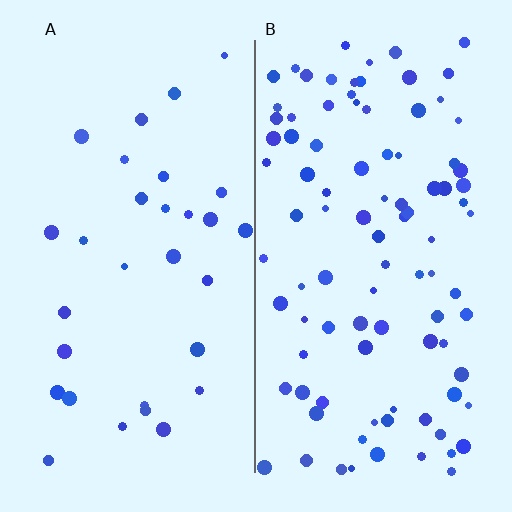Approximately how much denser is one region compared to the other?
Approximately 3.1× — region B over region A.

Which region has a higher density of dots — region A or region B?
B (the right).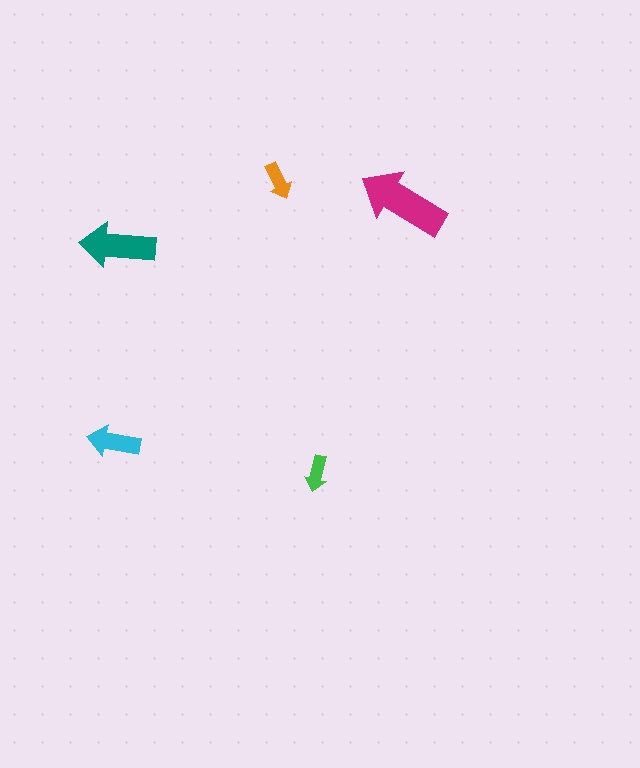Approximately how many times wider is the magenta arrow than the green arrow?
About 2.5 times wider.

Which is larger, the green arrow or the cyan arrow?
The cyan one.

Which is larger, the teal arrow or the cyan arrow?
The teal one.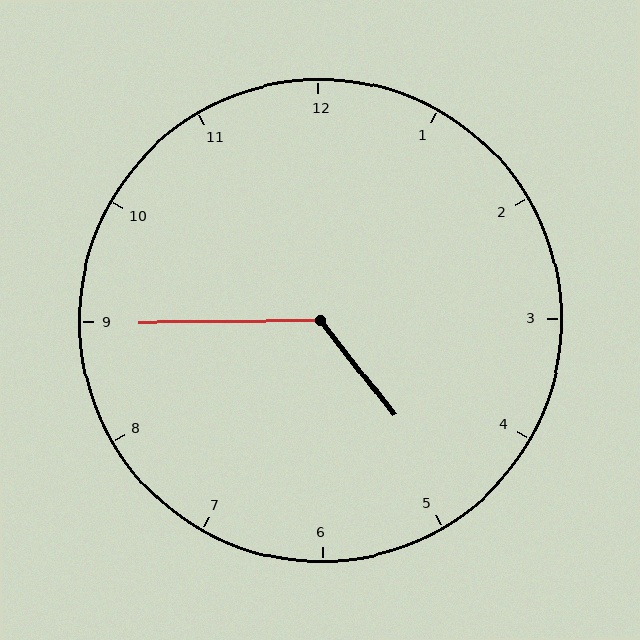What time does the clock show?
4:45.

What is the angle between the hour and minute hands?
Approximately 128 degrees.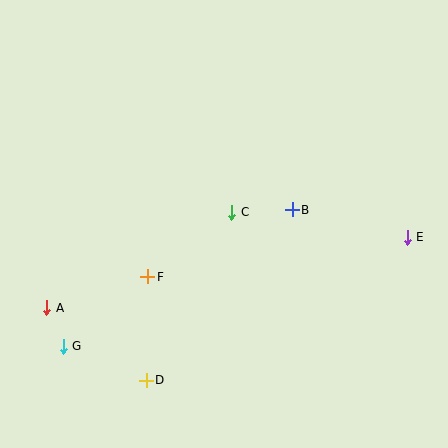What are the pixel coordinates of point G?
Point G is at (63, 346).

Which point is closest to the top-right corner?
Point E is closest to the top-right corner.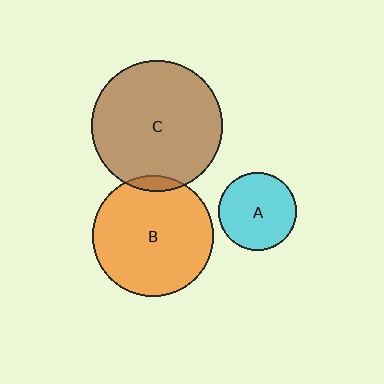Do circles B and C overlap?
Yes.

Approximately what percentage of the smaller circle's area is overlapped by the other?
Approximately 5%.